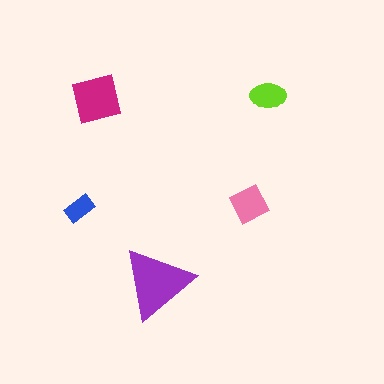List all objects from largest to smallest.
The purple triangle, the magenta square, the pink square, the lime ellipse, the blue rectangle.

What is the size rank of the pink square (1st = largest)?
3rd.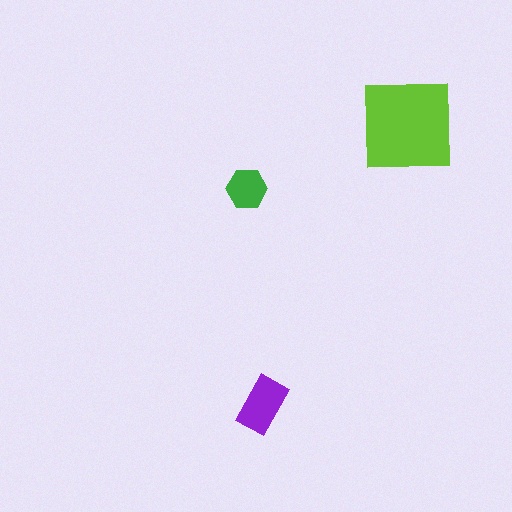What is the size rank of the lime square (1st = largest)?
1st.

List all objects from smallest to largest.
The green hexagon, the purple rectangle, the lime square.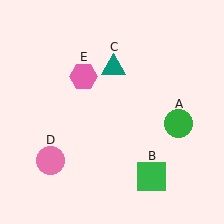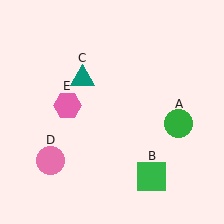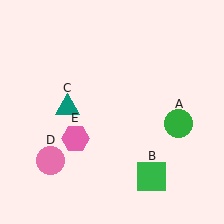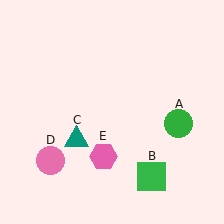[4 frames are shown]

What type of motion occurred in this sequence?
The teal triangle (object C), pink hexagon (object E) rotated counterclockwise around the center of the scene.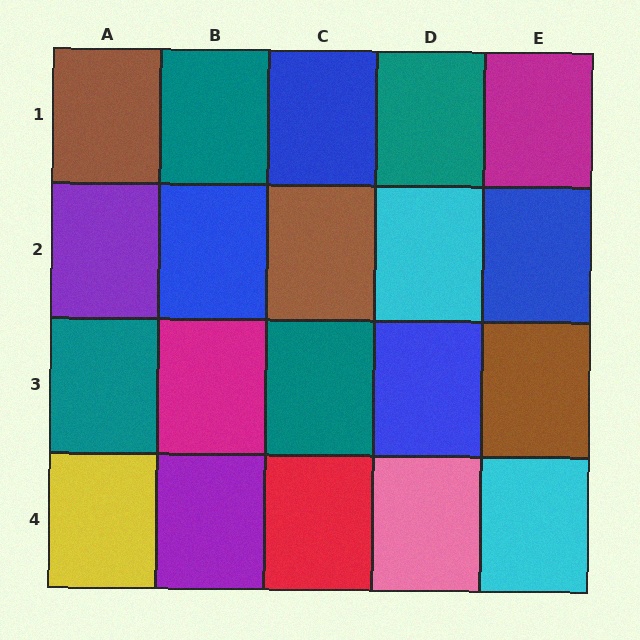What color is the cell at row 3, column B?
Magenta.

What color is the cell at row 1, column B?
Teal.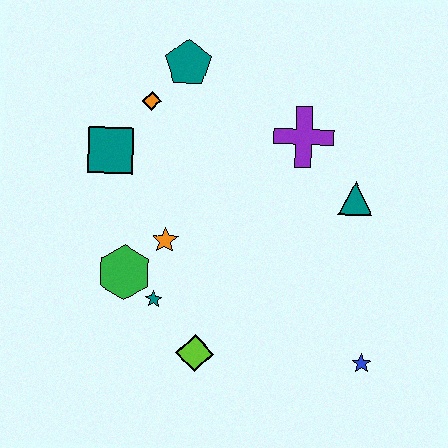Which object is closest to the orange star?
The green hexagon is closest to the orange star.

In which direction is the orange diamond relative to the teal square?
The orange diamond is above the teal square.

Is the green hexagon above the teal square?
No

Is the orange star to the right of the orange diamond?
Yes